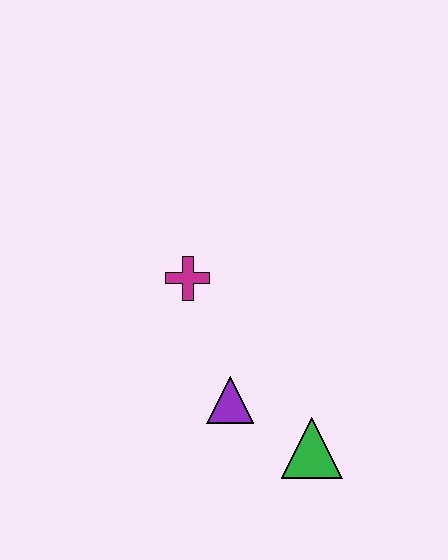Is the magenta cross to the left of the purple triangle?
Yes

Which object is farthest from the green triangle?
The magenta cross is farthest from the green triangle.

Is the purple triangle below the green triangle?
No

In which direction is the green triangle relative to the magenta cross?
The green triangle is below the magenta cross.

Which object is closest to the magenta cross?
The purple triangle is closest to the magenta cross.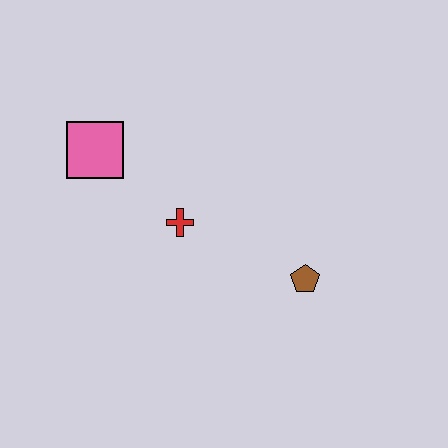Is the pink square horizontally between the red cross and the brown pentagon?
No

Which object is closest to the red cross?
The pink square is closest to the red cross.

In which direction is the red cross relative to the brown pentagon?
The red cross is to the left of the brown pentagon.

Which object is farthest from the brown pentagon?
The pink square is farthest from the brown pentagon.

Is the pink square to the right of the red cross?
No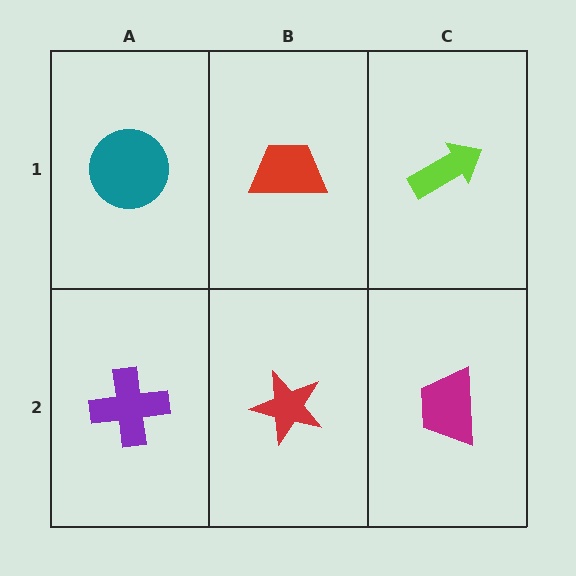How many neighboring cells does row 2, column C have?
2.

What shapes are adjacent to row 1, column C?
A magenta trapezoid (row 2, column C), a red trapezoid (row 1, column B).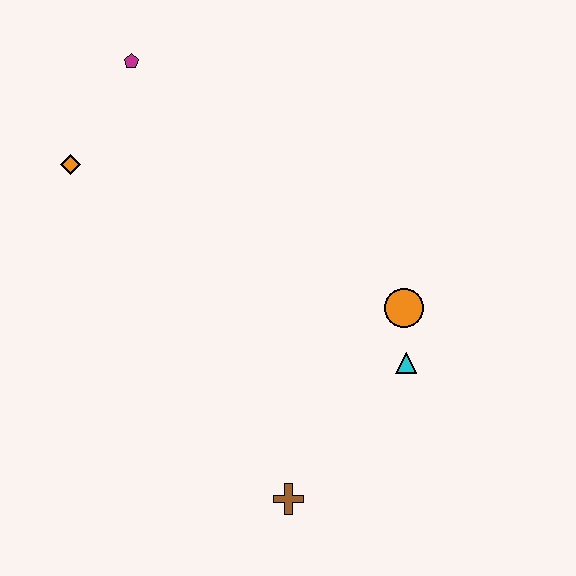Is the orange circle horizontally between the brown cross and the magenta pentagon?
No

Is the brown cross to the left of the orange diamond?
No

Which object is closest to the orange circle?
The cyan triangle is closest to the orange circle.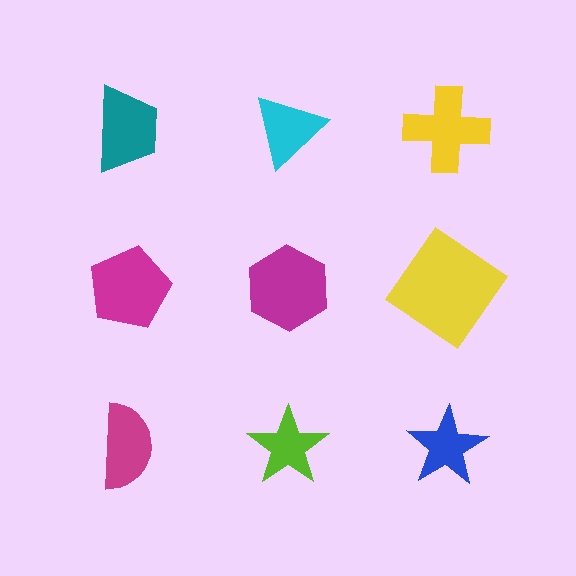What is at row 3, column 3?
A blue star.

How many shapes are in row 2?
3 shapes.